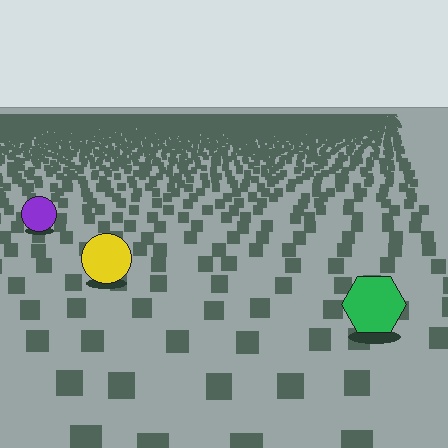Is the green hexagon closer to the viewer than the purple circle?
Yes. The green hexagon is closer — you can tell from the texture gradient: the ground texture is coarser near it.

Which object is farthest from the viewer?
The purple circle is farthest from the viewer. It appears smaller and the ground texture around it is denser.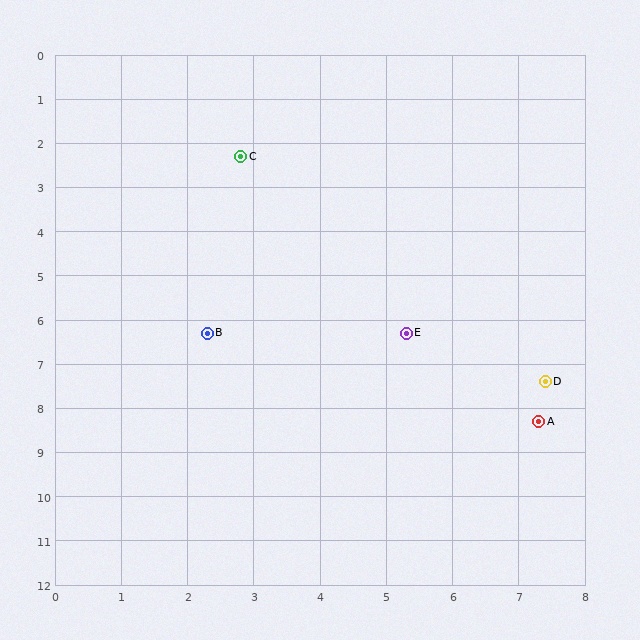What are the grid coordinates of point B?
Point B is at approximately (2.3, 6.3).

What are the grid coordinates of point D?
Point D is at approximately (7.4, 7.4).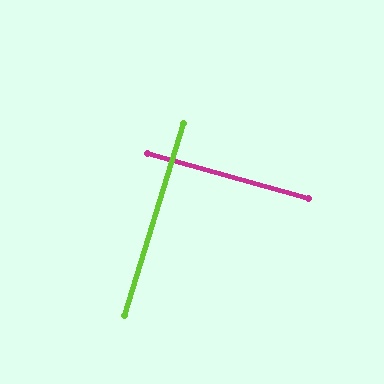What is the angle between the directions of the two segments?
Approximately 89 degrees.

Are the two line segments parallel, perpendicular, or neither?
Perpendicular — they meet at approximately 89°.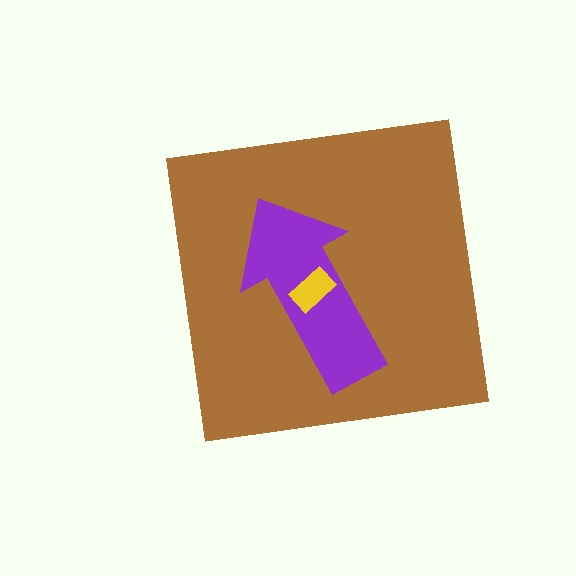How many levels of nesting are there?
3.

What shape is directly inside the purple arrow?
The yellow rectangle.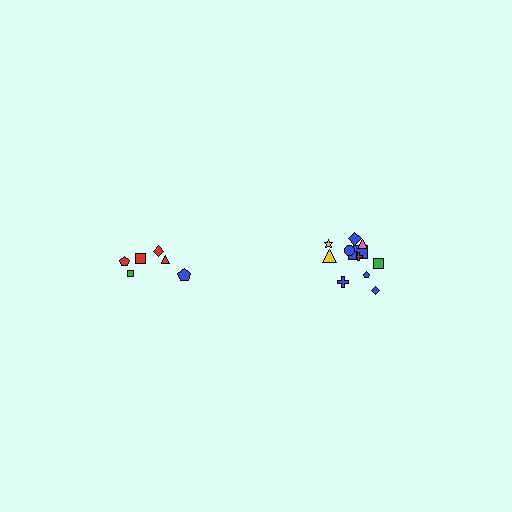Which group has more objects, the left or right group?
The right group.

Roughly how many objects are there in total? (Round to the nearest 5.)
Roughly 20 objects in total.